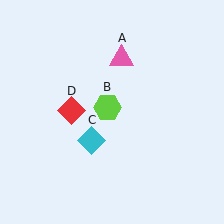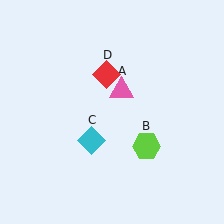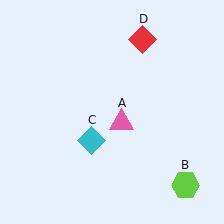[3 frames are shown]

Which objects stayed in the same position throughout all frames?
Cyan diamond (object C) remained stationary.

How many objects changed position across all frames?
3 objects changed position: pink triangle (object A), lime hexagon (object B), red diamond (object D).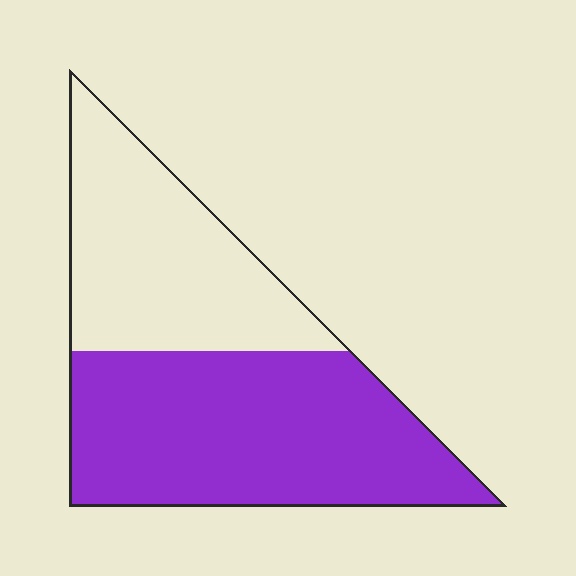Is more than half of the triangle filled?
Yes.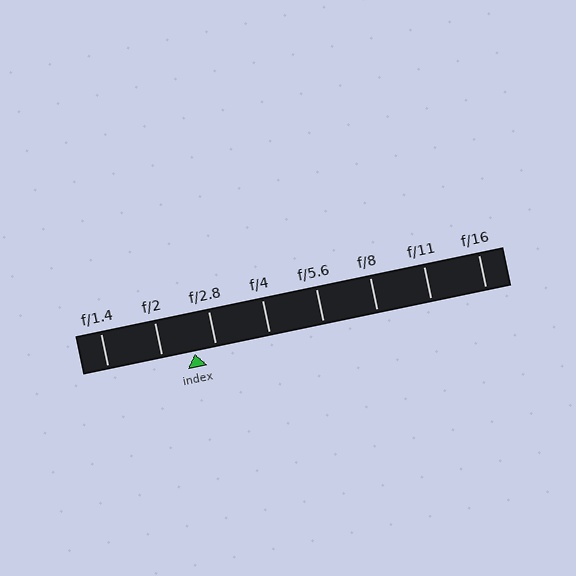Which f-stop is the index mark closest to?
The index mark is closest to f/2.8.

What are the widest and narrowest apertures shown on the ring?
The widest aperture shown is f/1.4 and the narrowest is f/16.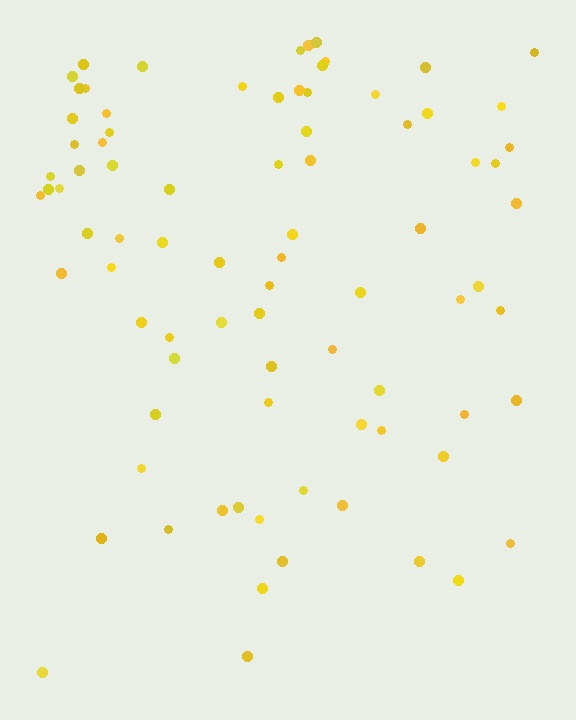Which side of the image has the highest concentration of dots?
The top.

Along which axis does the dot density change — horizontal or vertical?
Vertical.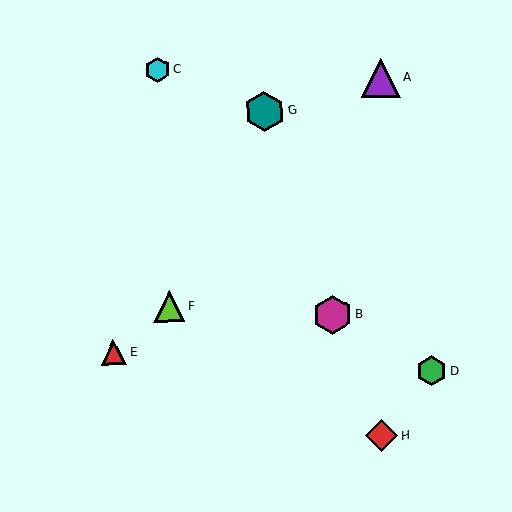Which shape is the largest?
The teal hexagon (labeled G) is the largest.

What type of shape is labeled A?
Shape A is a purple triangle.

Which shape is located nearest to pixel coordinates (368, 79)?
The purple triangle (labeled A) at (381, 78) is nearest to that location.